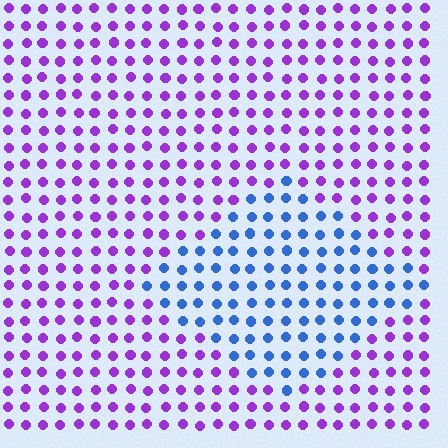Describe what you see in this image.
The image is filled with small purple elements in a uniform arrangement. A diamond-shaped region is visible where the elements are tinted to a slightly different hue, forming a subtle color boundary.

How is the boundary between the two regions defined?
The boundary is defined purely by a slight shift in hue (about 61 degrees). Spacing, size, and orientation are identical on both sides.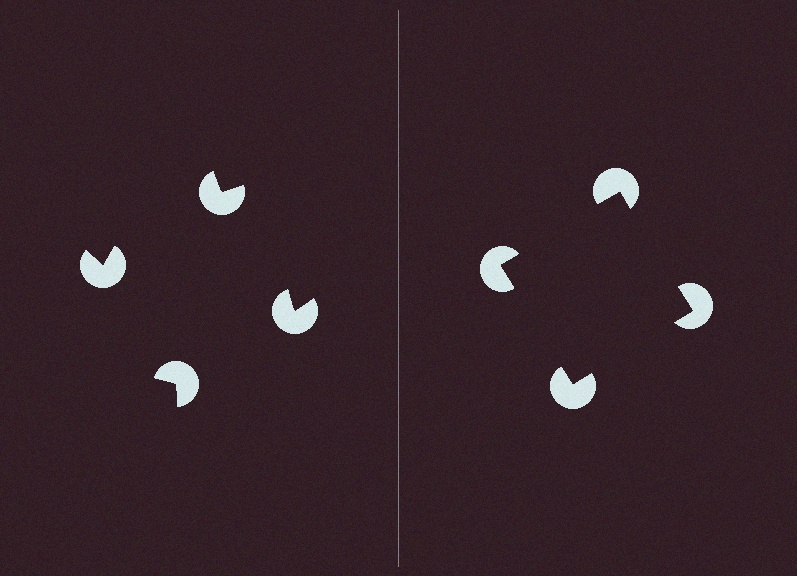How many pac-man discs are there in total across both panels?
8 — 4 on each side.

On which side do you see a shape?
An illusory square appears on the right side. On the left side the wedge cuts are rotated, so no coherent shape forms.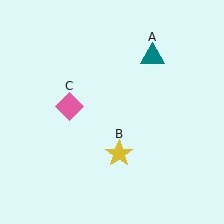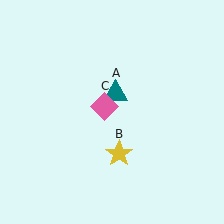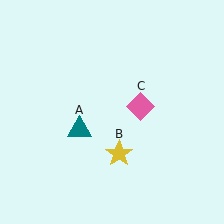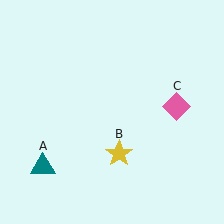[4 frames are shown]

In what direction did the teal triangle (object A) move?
The teal triangle (object A) moved down and to the left.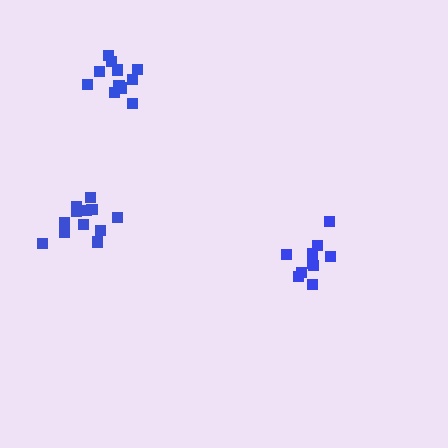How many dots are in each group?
Group 1: 12 dots, Group 2: 10 dots, Group 3: 11 dots (33 total).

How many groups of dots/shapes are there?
There are 3 groups.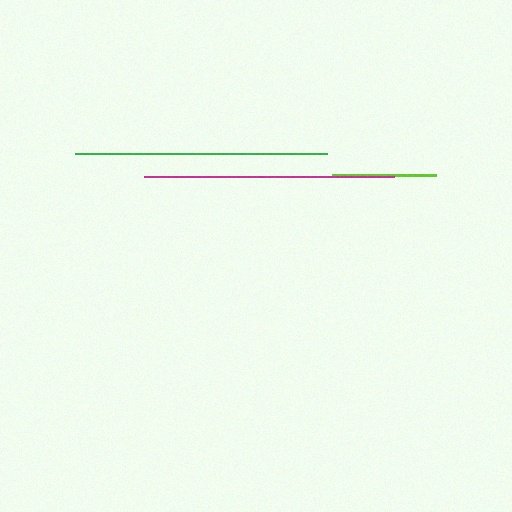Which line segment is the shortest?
The lime line is the shortest at approximately 104 pixels.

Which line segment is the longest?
The green line is the longest at approximately 252 pixels.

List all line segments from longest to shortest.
From longest to shortest: green, magenta, lime.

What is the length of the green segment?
The green segment is approximately 252 pixels long.